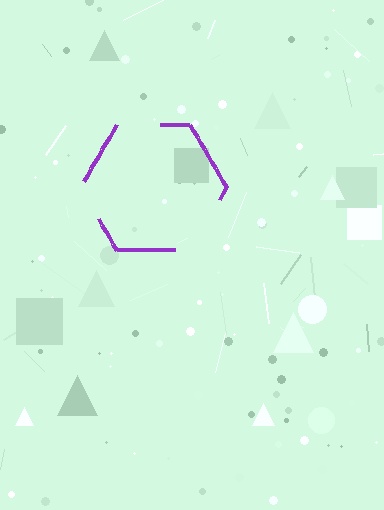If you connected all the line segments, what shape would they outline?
They would outline a hexagon.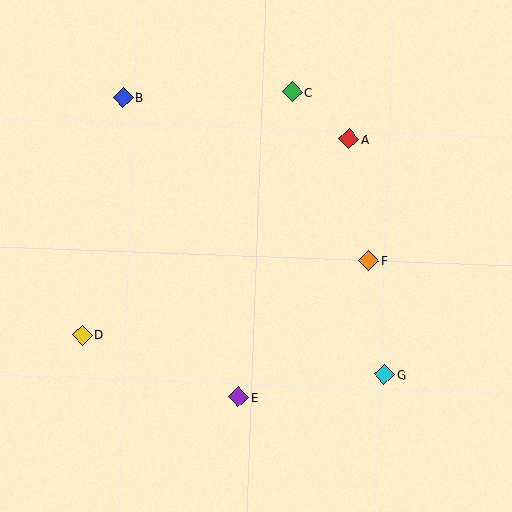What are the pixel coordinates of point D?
Point D is at (82, 335).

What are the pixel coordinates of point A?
Point A is at (349, 139).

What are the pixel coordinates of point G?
Point G is at (384, 375).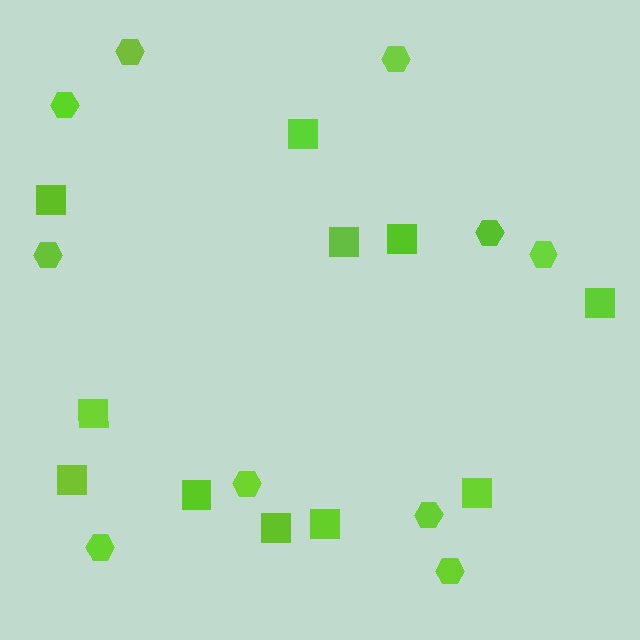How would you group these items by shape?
There are 2 groups: one group of hexagons (10) and one group of squares (11).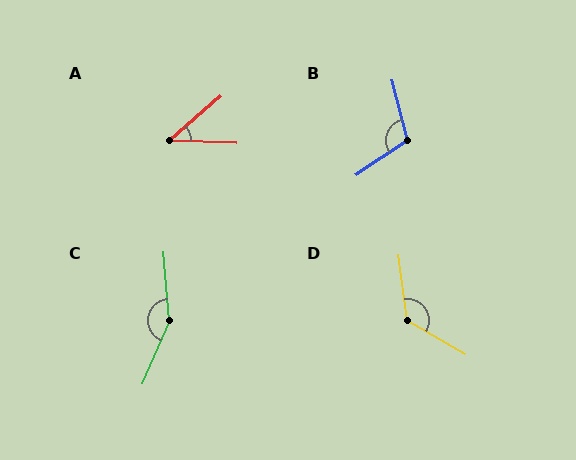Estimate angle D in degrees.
Approximately 127 degrees.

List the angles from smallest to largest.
A (43°), B (110°), D (127°), C (152°).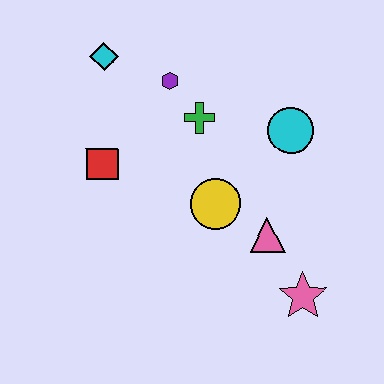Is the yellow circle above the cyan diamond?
No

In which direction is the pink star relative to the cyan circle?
The pink star is below the cyan circle.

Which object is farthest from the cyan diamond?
The pink star is farthest from the cyan diamond.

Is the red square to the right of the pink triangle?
No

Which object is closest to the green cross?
The purple hexagon is closest to the green cross.